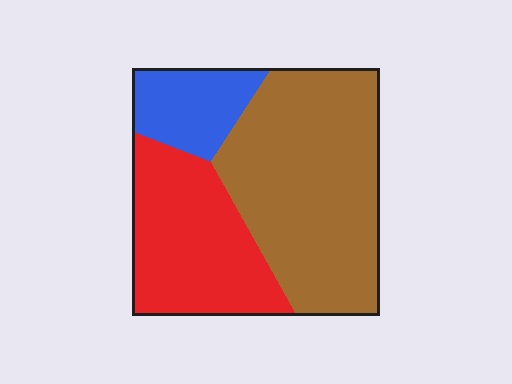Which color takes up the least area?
Blue, at roughly 15%.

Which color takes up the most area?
Brown, at roughly 55%.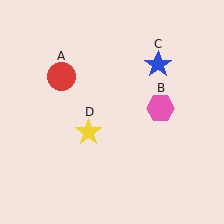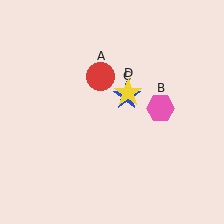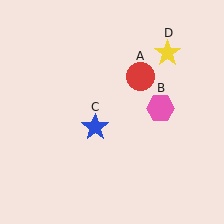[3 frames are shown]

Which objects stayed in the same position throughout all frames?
Pink hexagon (object B) remained stationary.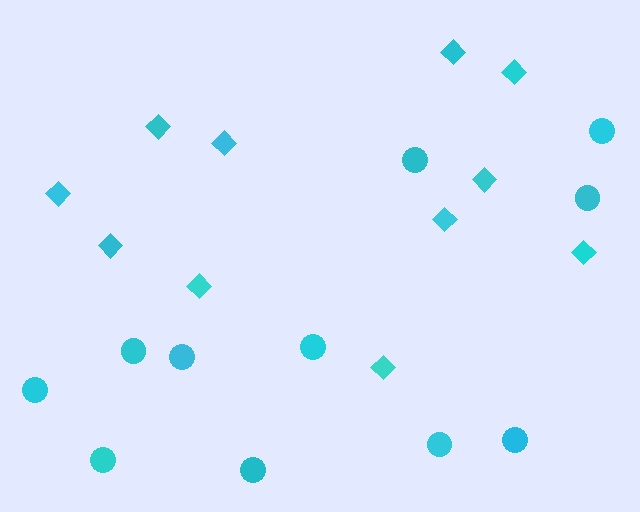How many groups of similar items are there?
There are 2 groups: one group of circles (11) and one group of diamonds (11).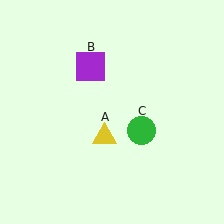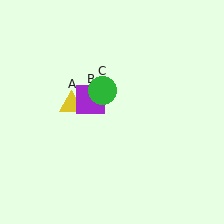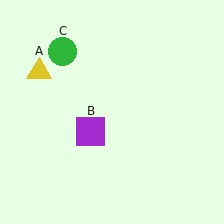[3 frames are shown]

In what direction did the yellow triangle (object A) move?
The yellow triangle (object A) moved up and to the left.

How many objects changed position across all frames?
3 objects changed position: yellow triangle (object A), purple square (object B), green circle (object C).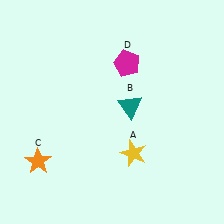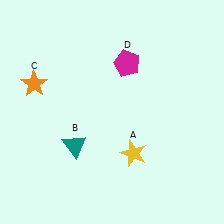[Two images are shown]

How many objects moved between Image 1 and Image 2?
2 objects moved between the two images.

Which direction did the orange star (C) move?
The orange star (C) moved up.